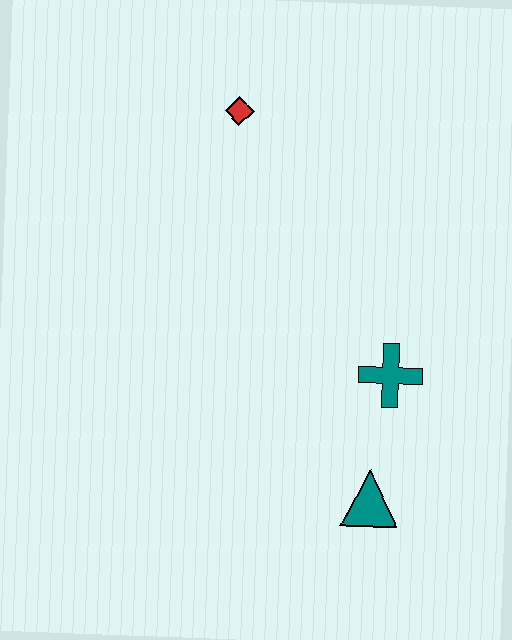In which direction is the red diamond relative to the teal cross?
The red diamond is above the teal cross.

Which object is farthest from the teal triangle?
The red diamond is farthest from the teal triangle.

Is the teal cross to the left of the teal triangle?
No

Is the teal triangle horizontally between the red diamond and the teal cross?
Yes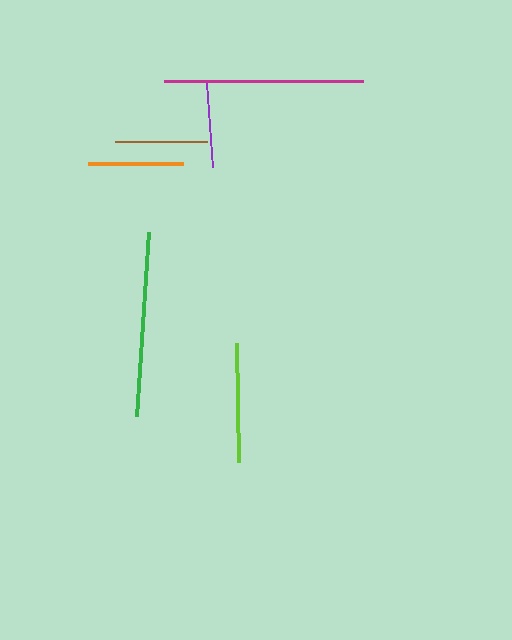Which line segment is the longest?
The magenta line is the longest at approximately 199 pixels.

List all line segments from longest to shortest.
From longest to shortest: magenta, green, lime, orange, brown, purple.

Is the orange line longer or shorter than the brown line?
The orange line is longer than the brown line.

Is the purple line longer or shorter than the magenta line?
The magenta line is longer than the purple line.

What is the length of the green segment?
The green segment is approximately 184 pixels long.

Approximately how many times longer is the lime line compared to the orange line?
The lime line is approximately 1.2 times the length of the orange line.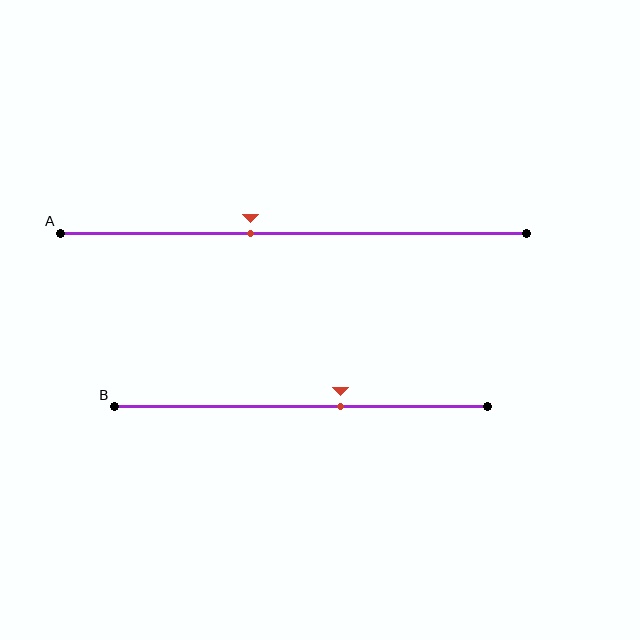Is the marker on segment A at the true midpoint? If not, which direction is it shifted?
No, the marker on segment A is shifted to the left by about 9% of the segment length.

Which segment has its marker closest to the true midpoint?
Segment A has its marker closest to the true midpoint.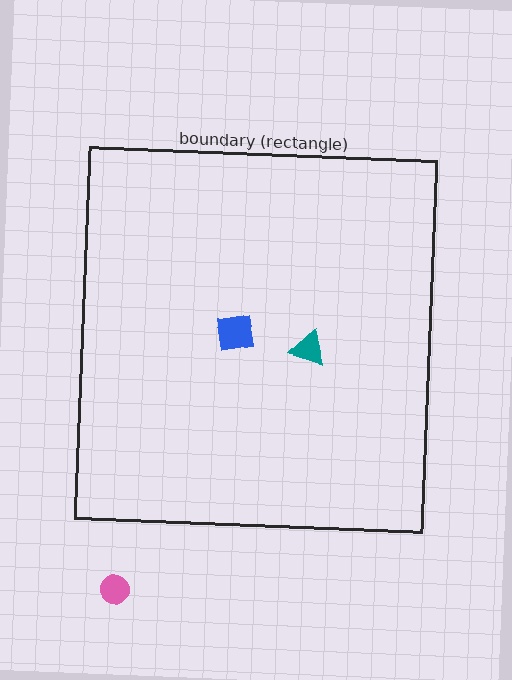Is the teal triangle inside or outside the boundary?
Inside.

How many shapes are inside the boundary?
2 inside, 1 outside.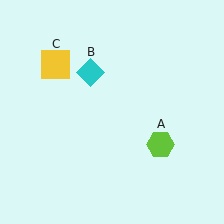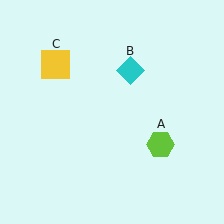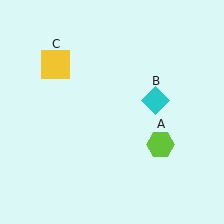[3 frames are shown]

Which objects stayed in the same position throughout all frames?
Lime hexagon (object A) and yellow square (object C) remained stationary.